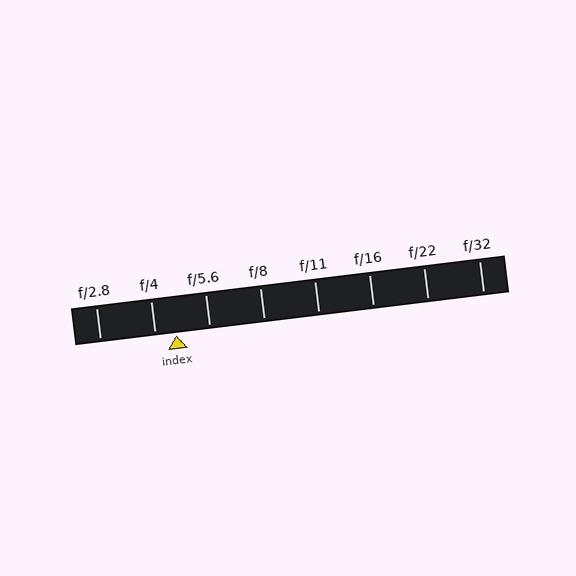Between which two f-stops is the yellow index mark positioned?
The index mark is between f/4 and f/5.6.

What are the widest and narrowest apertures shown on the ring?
The widest aperture shown is f/2.8 and the narrowest is f/32.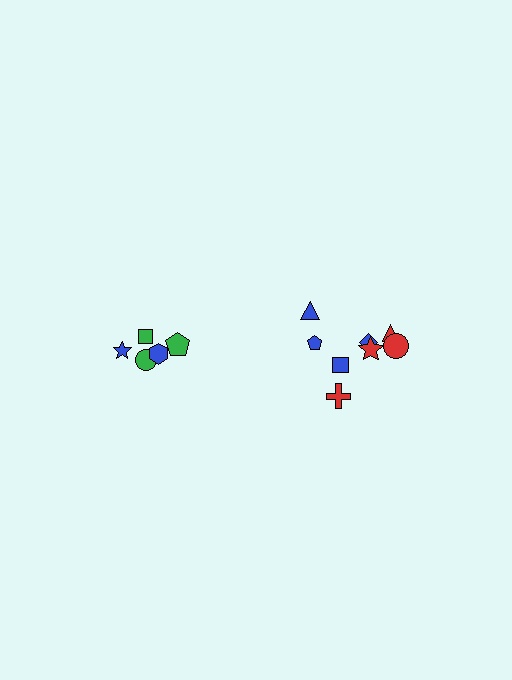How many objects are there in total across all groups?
There are 13 objects.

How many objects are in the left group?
There are 5 objects.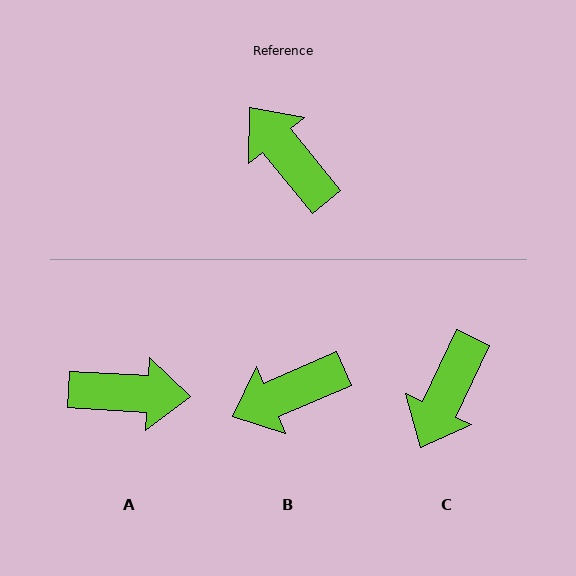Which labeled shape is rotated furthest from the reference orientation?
A, about 133 degrees away.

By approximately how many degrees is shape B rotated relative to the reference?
Approximately 74 degrees counter-clockwise.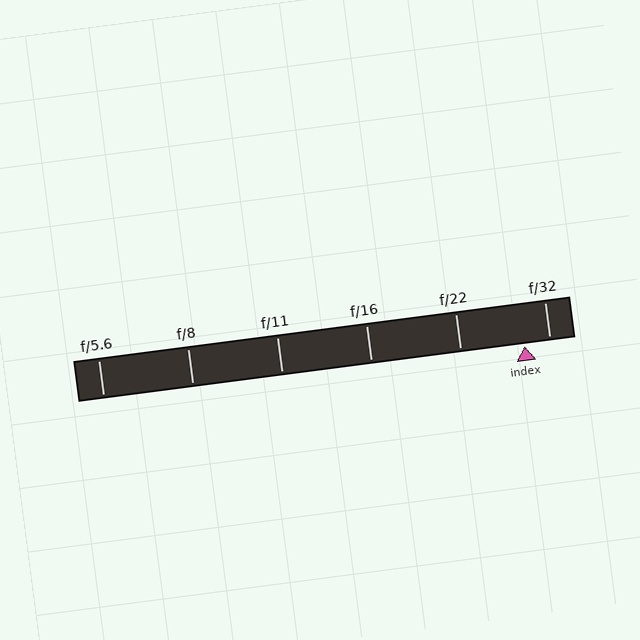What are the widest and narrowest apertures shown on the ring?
The widest aperture shown is f/5.6 and the narrowest is f/32.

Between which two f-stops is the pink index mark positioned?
The index mark is between f/22 and f/32.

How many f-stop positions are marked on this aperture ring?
There are 6 f-stop positions marked.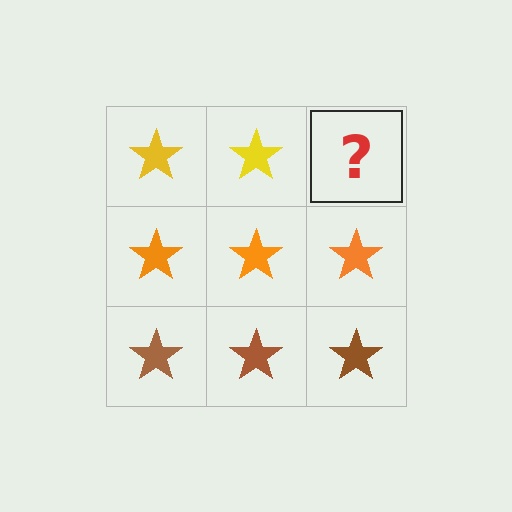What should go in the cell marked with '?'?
The missing cell should contain a yellow star.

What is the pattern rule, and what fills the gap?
The rule is that each row has a consistent color. The gap should be filled with a yellow star.